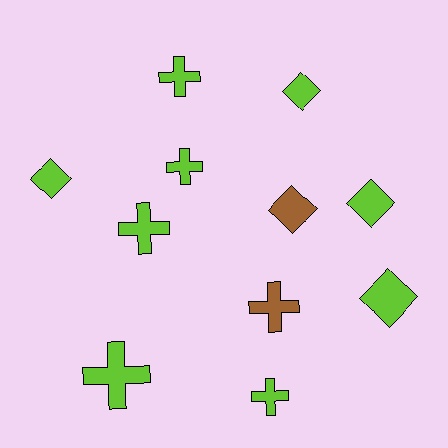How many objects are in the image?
There are 11 objects.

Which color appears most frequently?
Lime, with 9 objects.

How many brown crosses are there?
There is 1 brown cross.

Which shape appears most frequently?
Cross, with 6 objects.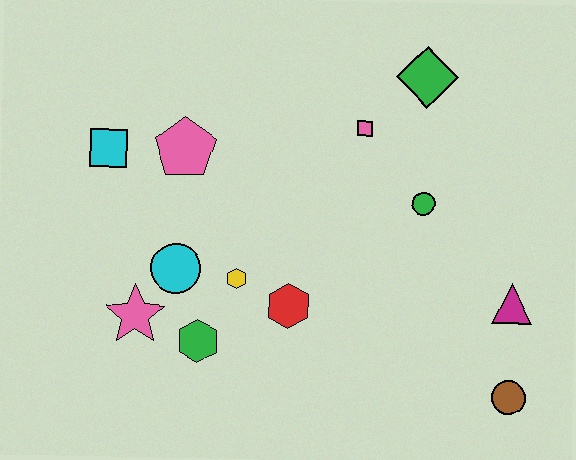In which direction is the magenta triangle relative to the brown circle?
The magenta triangle is above the brown circle.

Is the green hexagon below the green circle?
Yes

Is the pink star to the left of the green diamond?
Yes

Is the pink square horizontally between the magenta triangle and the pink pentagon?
Yes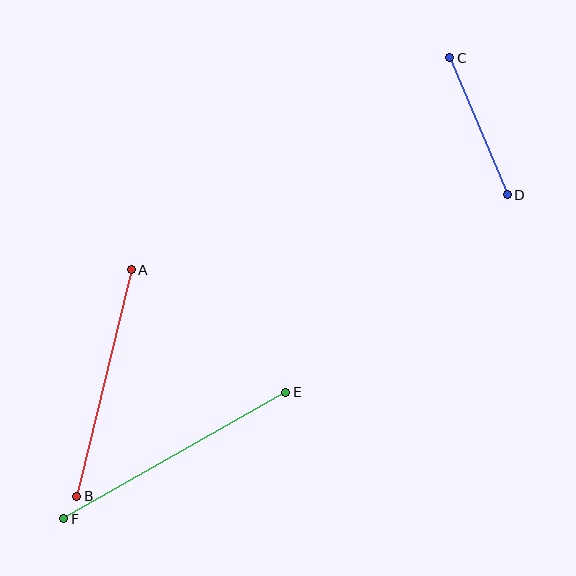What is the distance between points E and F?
The distance is approximately 256 pixels.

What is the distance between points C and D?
The distance is approximately 148 pixels.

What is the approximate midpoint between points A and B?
The midpoint is at approximately (104, 383) pixels.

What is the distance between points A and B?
The distance is approximately 233 pixels.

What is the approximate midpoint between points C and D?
The midpoint is at approximately (478, 126) pixels.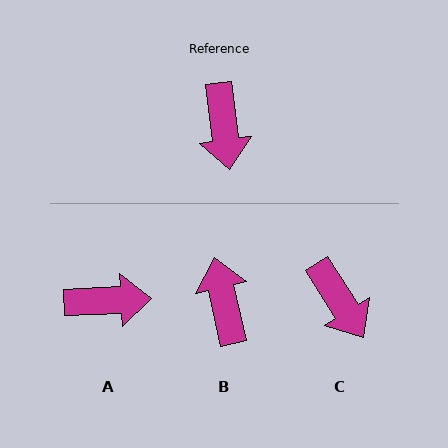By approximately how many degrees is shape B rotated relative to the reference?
Approximately 175 degrees clockwise.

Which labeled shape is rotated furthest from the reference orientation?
B, about 175 degrees away.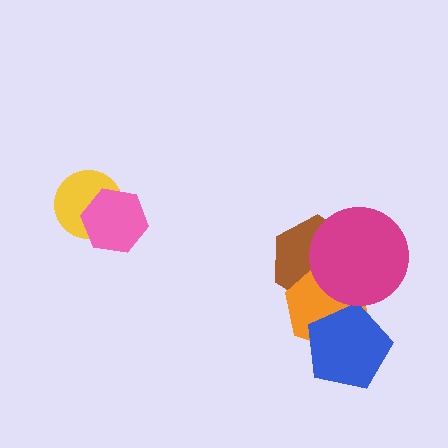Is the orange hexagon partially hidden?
Yes, it is partially covered by another shape.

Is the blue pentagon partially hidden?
No, no other shape covers it.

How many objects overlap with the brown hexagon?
2 objects overlap with the brown hexagon.